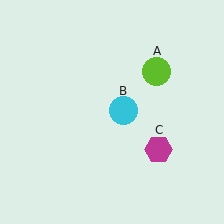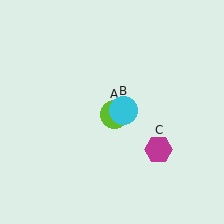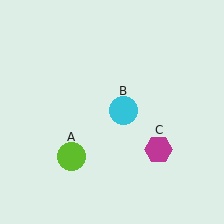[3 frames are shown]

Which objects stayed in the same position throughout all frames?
Cyan circle (object B) and magenta hexagon (object C) remained stationary.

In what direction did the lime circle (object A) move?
The lime circle (object A) moved down and to the left.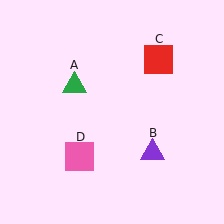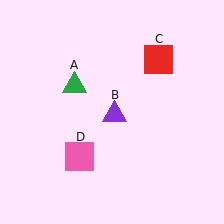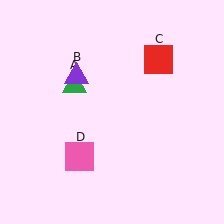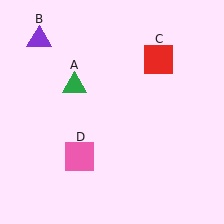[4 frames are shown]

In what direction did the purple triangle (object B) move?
The purple triangle (object B) moved up and to the left.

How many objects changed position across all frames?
1 object changed position: purple triangle (object B).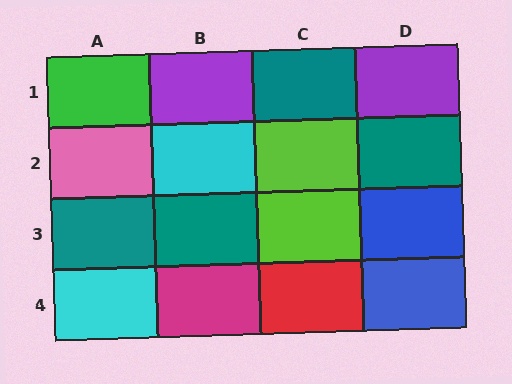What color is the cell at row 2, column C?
Lime.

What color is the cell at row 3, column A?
Teal.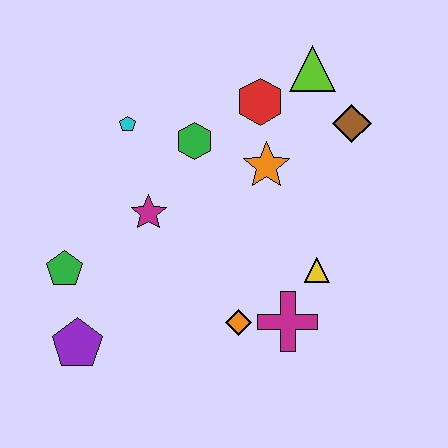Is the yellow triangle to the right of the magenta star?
Yes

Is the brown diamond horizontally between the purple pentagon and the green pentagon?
No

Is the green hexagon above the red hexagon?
No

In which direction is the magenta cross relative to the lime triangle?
The magenta cross is below the lime triangle.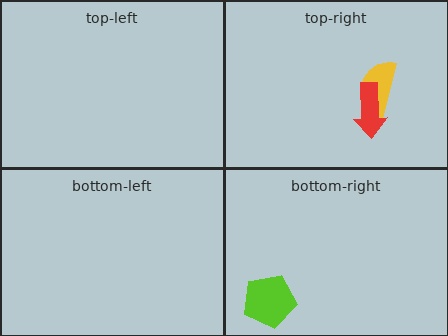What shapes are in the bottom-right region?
The lime pentagon.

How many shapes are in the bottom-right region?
1.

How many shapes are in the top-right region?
2.